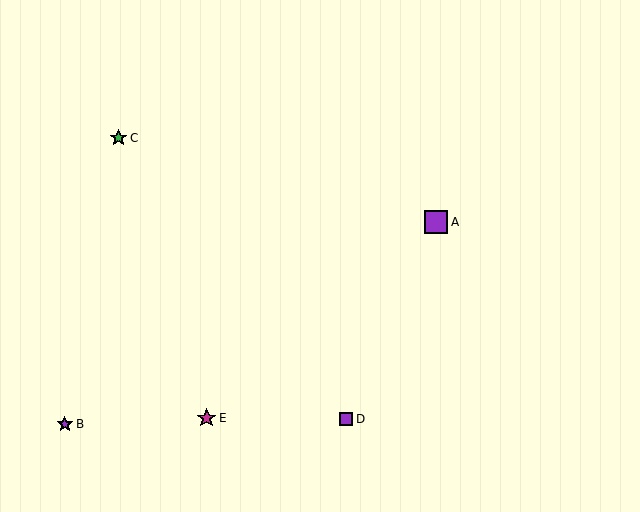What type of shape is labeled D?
Shape D is a purple square.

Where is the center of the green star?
The center of the green star is at (118, 138).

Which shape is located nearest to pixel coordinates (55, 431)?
The purple star (labeled B) at (65, 424) is nearest to that location.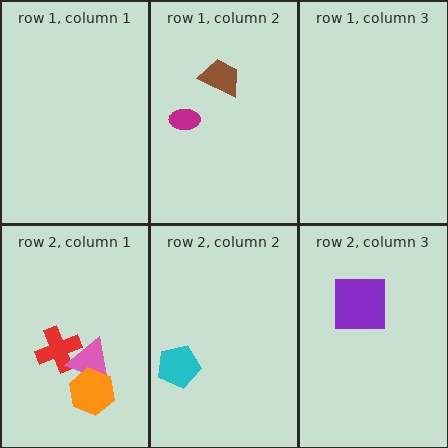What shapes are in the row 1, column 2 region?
The magenta ellipse, the brown trapezoid.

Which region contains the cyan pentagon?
The row 2, column 2 region.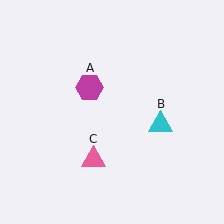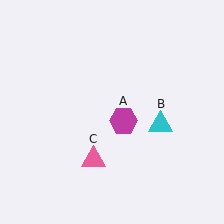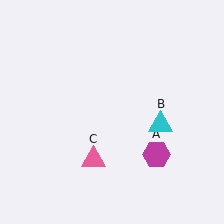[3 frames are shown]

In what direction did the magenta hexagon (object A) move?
The magenta hexagon (object A) moved down and to the right.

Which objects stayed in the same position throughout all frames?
Cyan triangle (object B) and pink triangle (object C) remained stationary.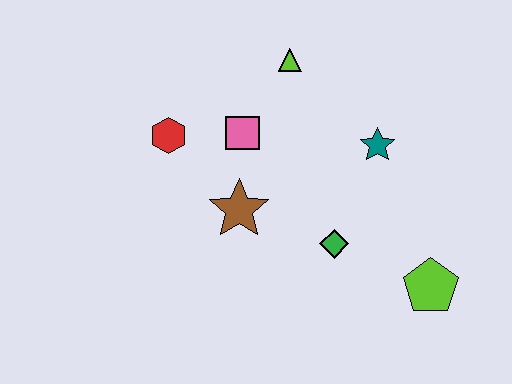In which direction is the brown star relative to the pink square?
The brown star is below the pink square.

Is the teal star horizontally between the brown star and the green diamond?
No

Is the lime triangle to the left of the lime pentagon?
Yes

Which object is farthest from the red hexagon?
The lime pentagon is farthest from the red hexagon.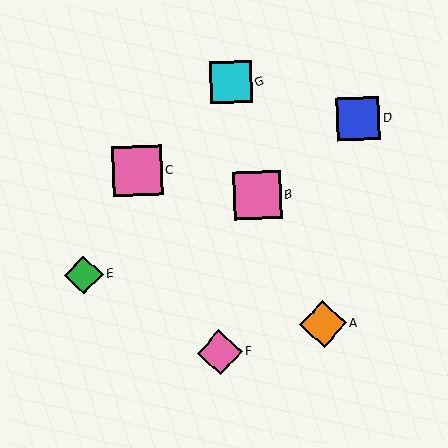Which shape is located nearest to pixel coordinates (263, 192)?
The pink square (labeled B) at (257, 195) is nearest to that location.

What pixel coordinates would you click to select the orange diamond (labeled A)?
Click at (323, 324) to select the orange diamond A.